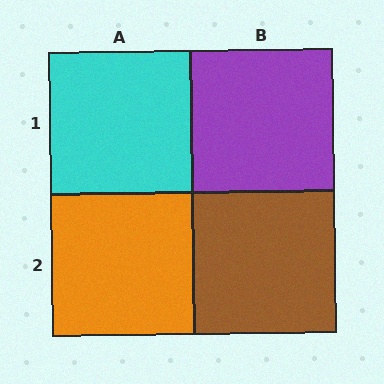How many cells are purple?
1 cell is purple.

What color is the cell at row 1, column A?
Cyan.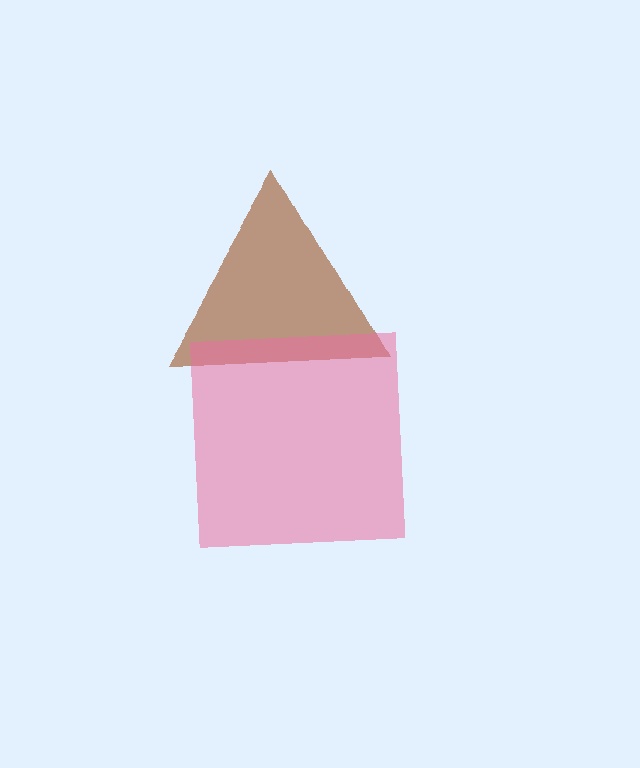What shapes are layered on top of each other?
The layered shapes are: a brown triangle, a pink square.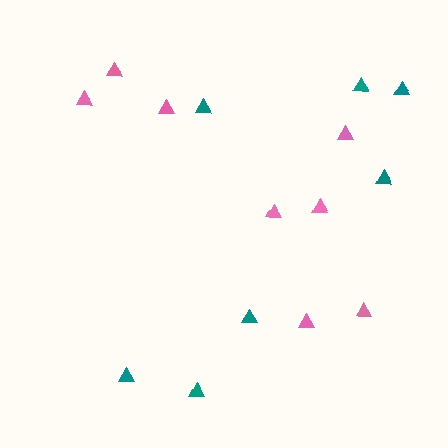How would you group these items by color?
There are 2 groups: one group of pink triangles (8) and one group of teal triangles (7).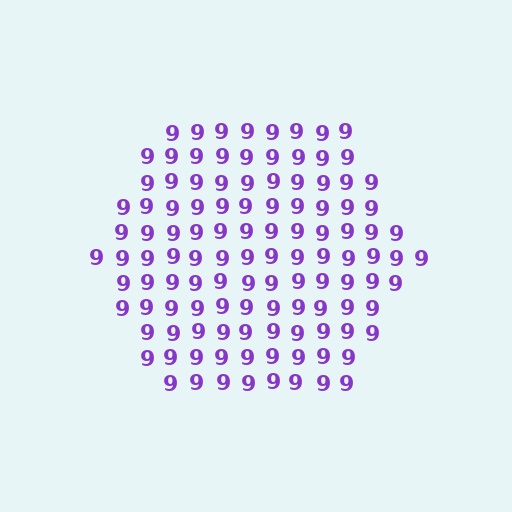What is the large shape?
The large shape is a hexagon.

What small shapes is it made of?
It is made of small digit 9's.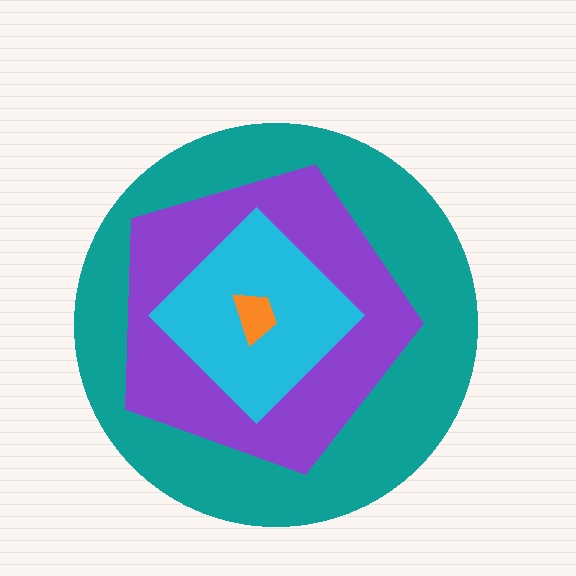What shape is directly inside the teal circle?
The purple pentagon.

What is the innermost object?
The orange trapezoid.